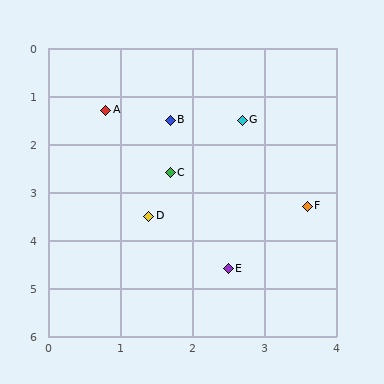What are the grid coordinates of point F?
Point F is at approximately (3.6, 3.3).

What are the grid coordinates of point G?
Point G is at approximately (2.7, 1.5).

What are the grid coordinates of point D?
Point D is at approximately (1.4, 3.5).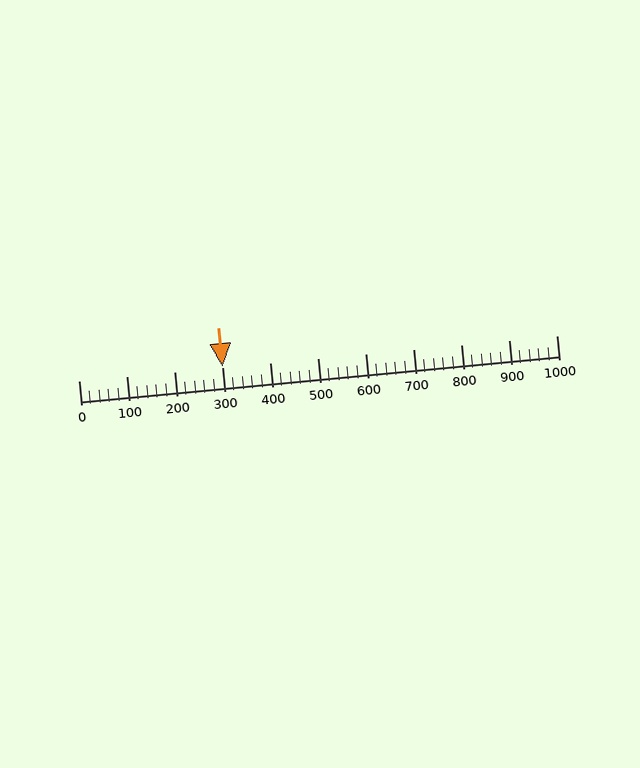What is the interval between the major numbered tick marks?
The major tick marks are spaced 100 units apart.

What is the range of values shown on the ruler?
The ruler shows values from 0 to 1000.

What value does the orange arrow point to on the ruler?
The orange arrow points to approximately 300.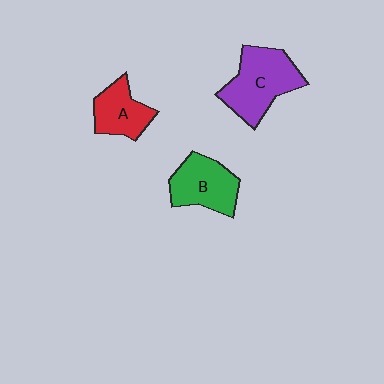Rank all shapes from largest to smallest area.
From largest to smallest: C (purple), B (green), A (red).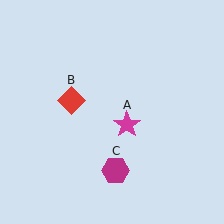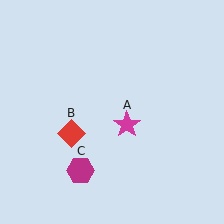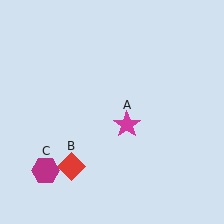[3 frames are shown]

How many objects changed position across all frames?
2 objects changed position: red diamond (object B), magenta hexagon (object C).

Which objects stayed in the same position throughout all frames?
Magenta star (object A) remained stationary.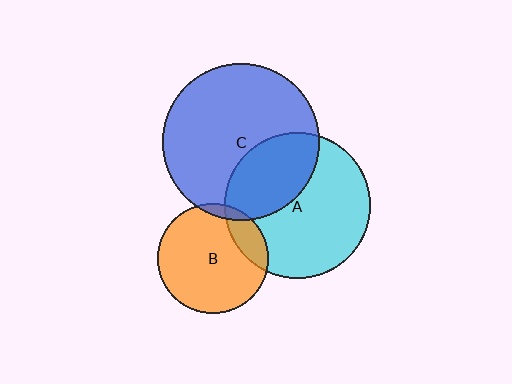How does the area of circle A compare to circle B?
Approximately 1.8 times.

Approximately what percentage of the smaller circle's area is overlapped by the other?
Approximately 15%.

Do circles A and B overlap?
Yes.